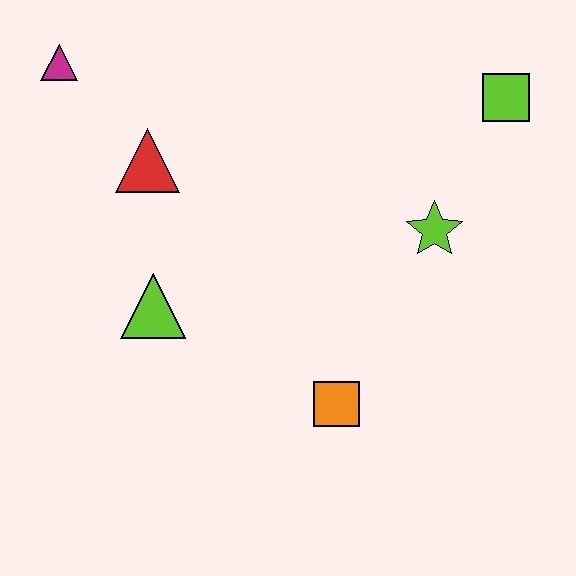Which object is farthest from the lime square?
The magenta triangle is farthest from the lime square.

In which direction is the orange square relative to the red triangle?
The orange square is below the red triangle.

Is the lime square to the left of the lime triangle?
No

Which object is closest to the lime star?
The lime square is closest to the lime star.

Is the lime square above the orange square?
Yes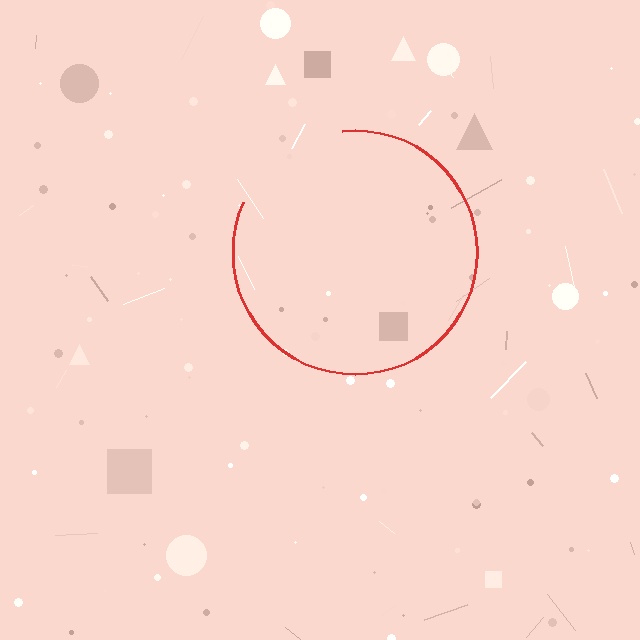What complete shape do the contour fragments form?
The contour fragments form a circle.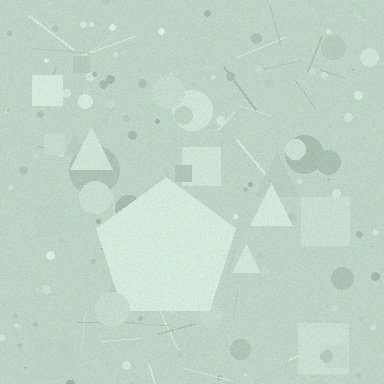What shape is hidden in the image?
A pentagon is hidden in the image.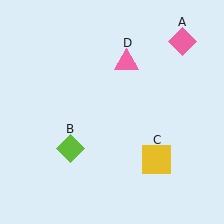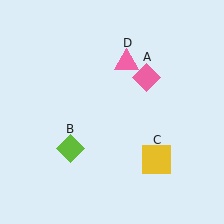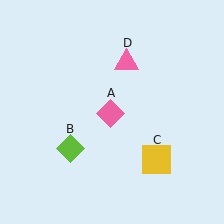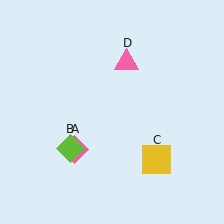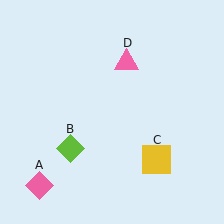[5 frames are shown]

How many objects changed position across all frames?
1 object changed position: pink diamond (object A).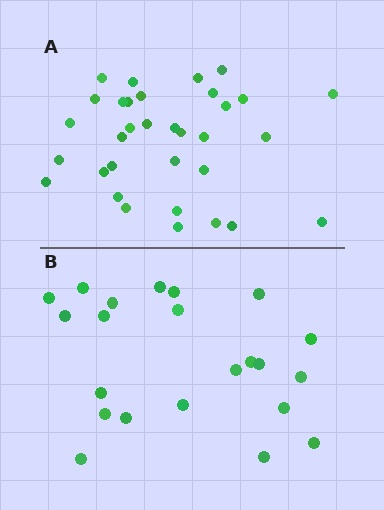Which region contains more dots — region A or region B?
Region A (the top region) has more dots.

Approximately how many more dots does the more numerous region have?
Region A has roughly 12 or so more dots than region B.